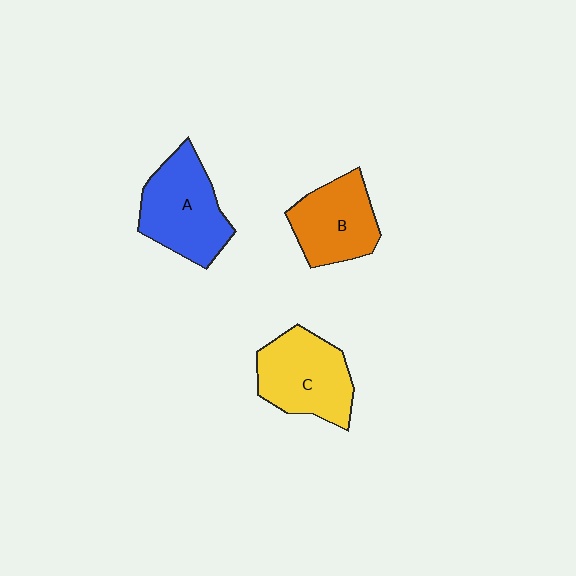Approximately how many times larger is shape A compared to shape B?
Approximately 1.2 times.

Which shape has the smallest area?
Shape B (orange).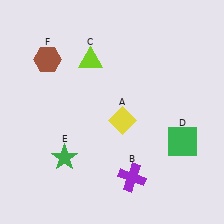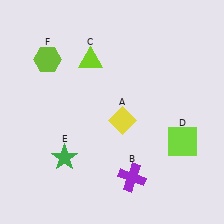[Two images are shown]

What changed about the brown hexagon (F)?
In Image 1, F is brown. In Image 2, it changed to lime.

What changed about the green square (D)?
In Image 1, D is green. In Image 2, it changed to lime.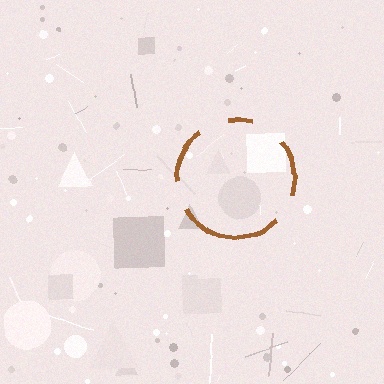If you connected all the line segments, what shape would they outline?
They would outline a circle.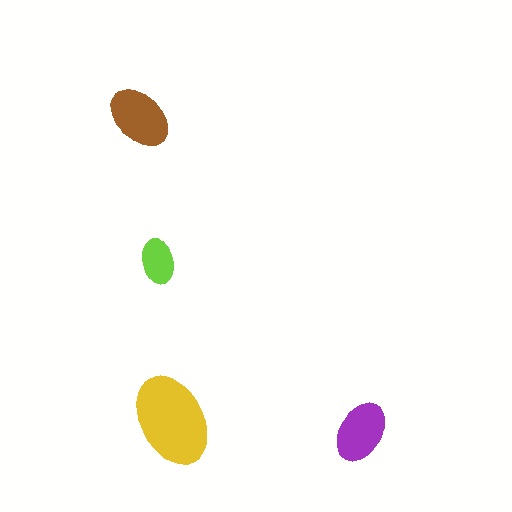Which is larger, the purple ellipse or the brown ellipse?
The brown one.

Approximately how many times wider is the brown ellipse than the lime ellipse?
About 1.5 times wider.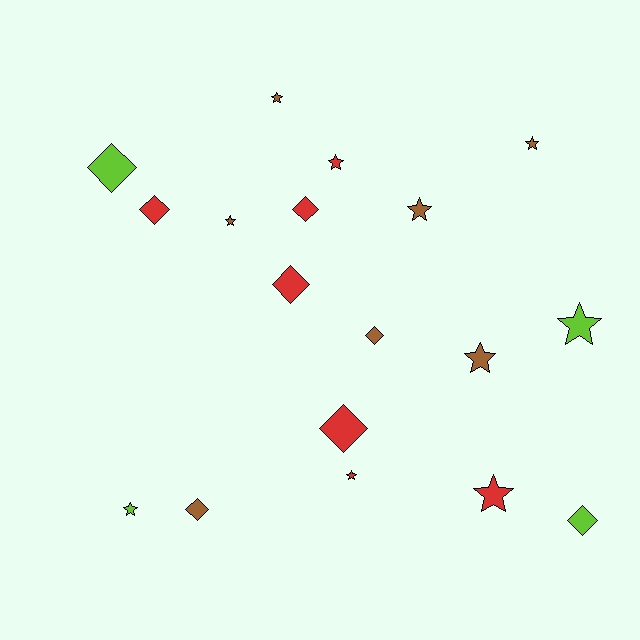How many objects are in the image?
There are 18 objects.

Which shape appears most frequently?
Star, with 10 objects.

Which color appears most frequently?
Brown, with 7 objects.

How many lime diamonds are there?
There are 2 lime diamonds.